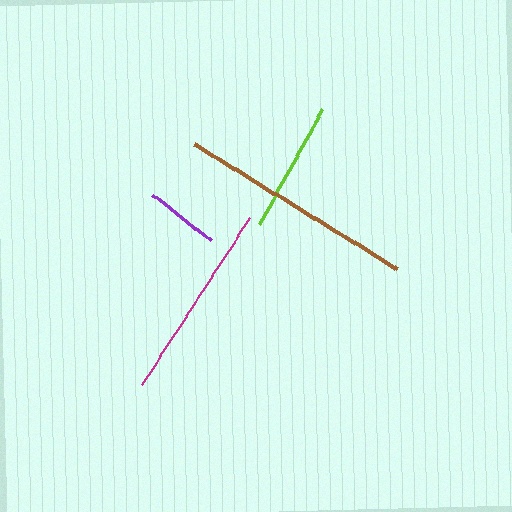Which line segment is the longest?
The brown line is the longest at approximately 239 pixels.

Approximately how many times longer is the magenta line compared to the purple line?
The magenta line is approximately 2.7 times the length of the purple line.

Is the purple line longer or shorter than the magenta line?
The magenta line is longer than the purple line.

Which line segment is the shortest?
The purple line is the shortest at approximately 74 pixels.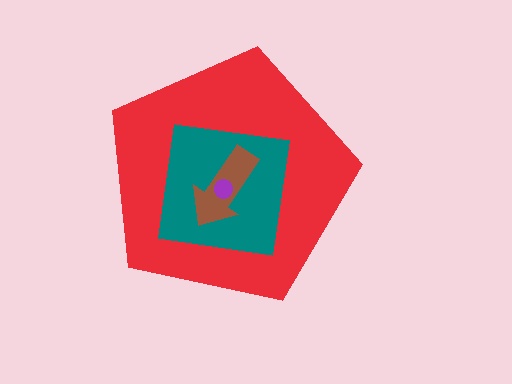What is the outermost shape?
The red pentagon.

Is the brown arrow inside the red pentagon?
Yes.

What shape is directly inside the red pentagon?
The teal square.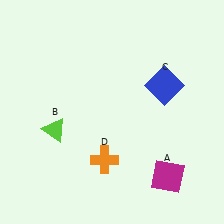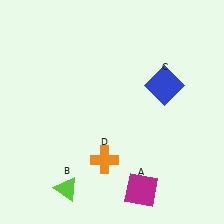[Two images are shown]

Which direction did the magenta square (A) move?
The magenta square (A) moved left.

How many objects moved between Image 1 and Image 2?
2 objects moved between the two images.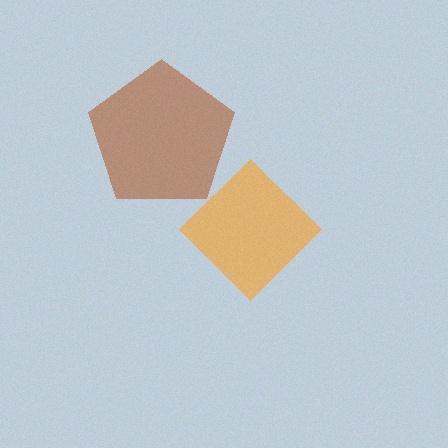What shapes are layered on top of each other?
The layered shapes are: an orange diamond, a brown pentagon.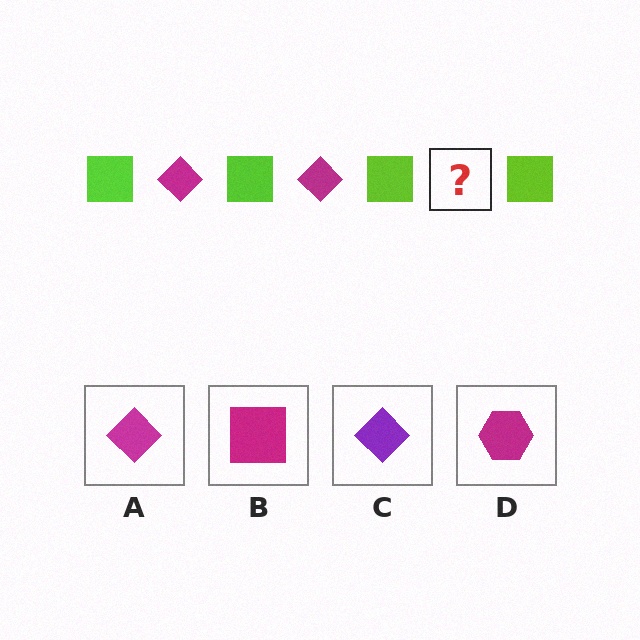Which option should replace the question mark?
Option A.